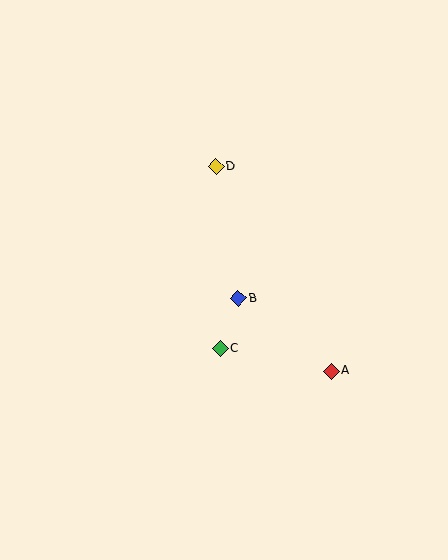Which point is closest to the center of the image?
Point B at (238, 298) is closest to the center.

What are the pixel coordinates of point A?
Point A is at (331, 371).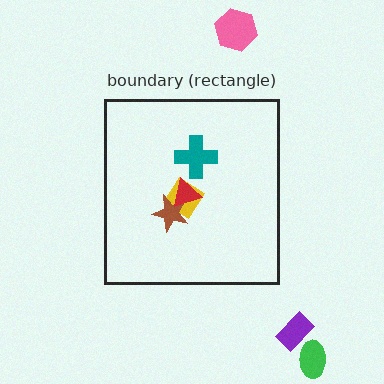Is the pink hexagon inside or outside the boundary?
Outside.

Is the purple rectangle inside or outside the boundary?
Outside.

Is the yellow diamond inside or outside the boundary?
Inside.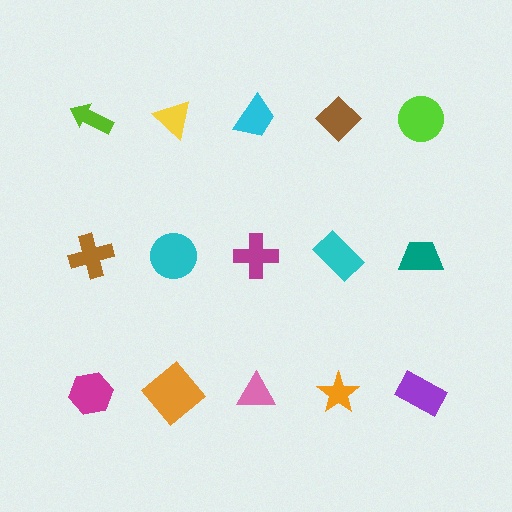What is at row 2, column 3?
A magenta cross.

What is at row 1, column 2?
A yellow triangle.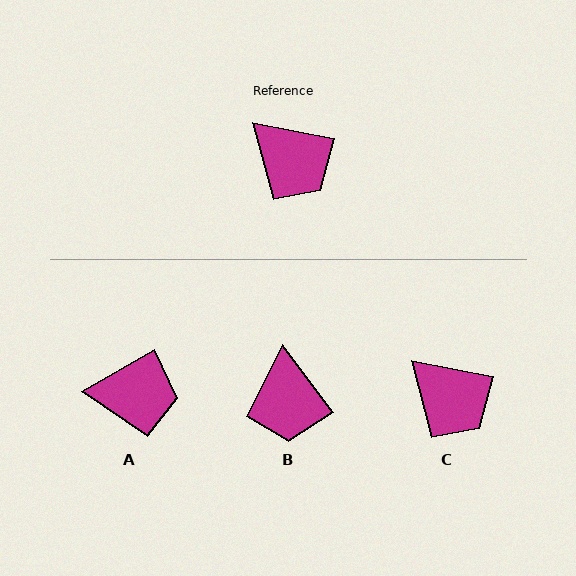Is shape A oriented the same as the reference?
No, it is off by about 41 degrees.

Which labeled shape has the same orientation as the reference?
C.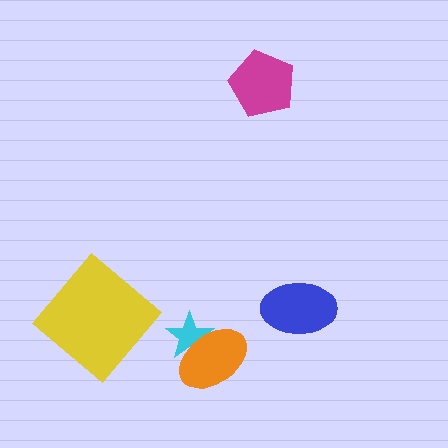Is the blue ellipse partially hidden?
No, no other shape covers it.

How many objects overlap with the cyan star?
1 object overlaps with the cyan star.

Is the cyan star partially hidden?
Yes, it is partially covered by another shape.